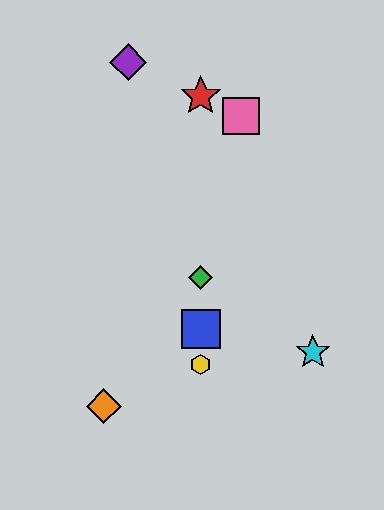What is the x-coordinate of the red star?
The red star is at x≈201.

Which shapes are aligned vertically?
The red star, the blue square, the green diamond, the yellow hexagon are aligned vertically.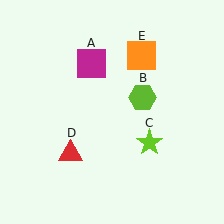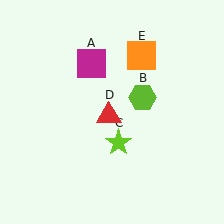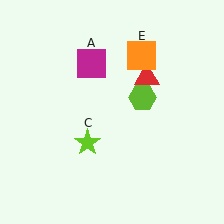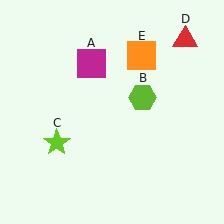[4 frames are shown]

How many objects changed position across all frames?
2 objects changed position: lime star (object C), red triangle (object D).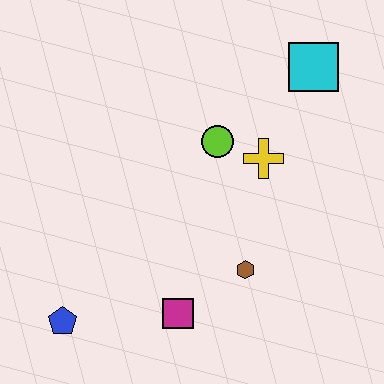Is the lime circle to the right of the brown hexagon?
No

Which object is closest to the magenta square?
The brown hexagon is closest to the magenta square.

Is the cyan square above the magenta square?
Yes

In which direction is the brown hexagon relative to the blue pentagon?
The brown hexagon is to the right of the blue pentagon.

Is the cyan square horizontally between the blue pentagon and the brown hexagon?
No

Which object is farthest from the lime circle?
The blue pentagon is farthest from the lime circle.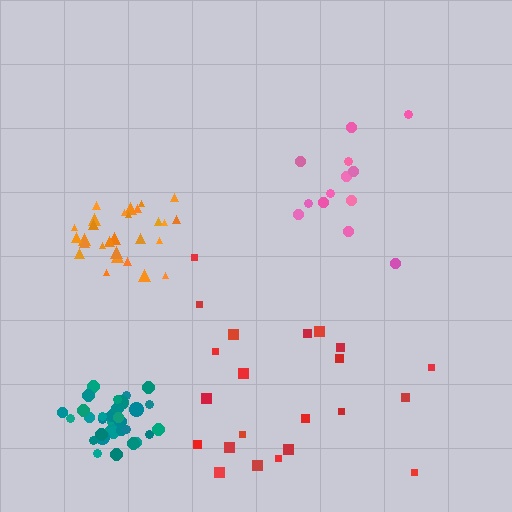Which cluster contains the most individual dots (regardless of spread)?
Teal (35).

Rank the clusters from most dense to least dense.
teal, orange, pink, red.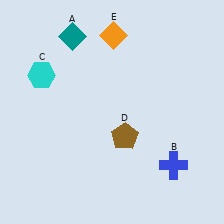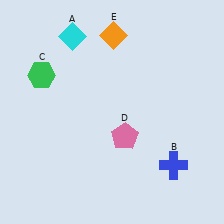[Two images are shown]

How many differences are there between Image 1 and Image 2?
There are 3 differences between the two images.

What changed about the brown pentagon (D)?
In Image 1, D is brown. In Image 2, it changed to pink.